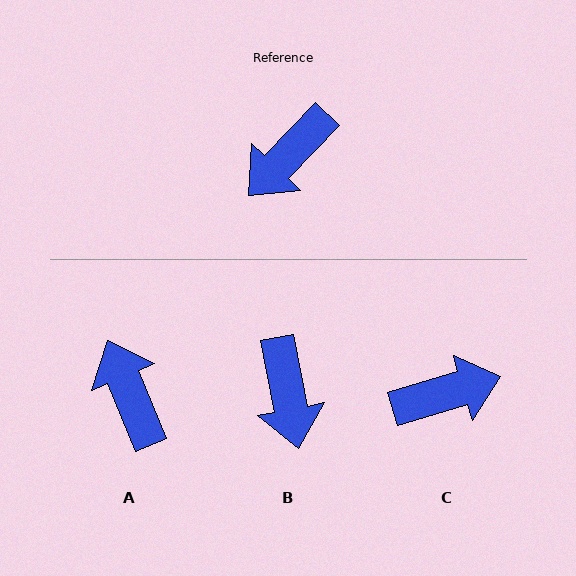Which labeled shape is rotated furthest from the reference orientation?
C, about 151 degrees away.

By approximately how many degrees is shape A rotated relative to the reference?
Approximately 113 degrees clockwise.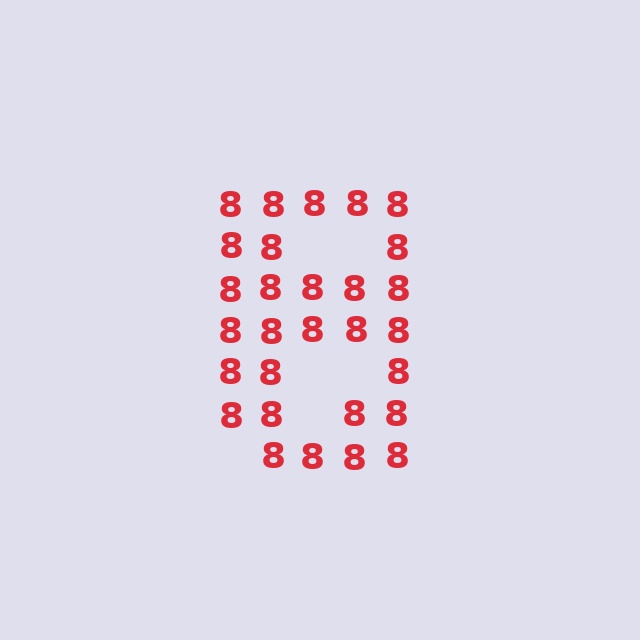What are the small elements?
The small elements are digit 8's.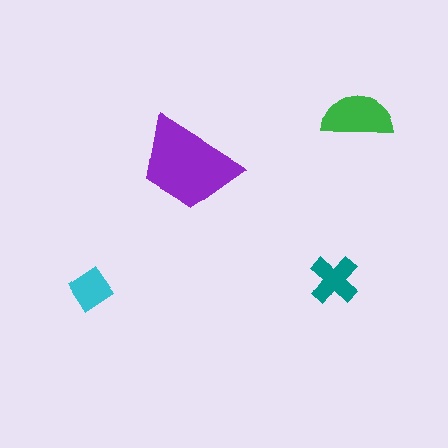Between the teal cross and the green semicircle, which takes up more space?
The green semicircle.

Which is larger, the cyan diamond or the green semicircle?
The green semicircle.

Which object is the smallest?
The cyan diamond.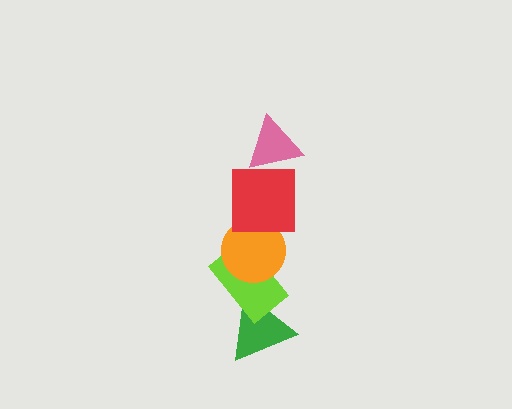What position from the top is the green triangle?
The green triangle is 5th from the top.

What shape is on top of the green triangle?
The lime rectangle is on top of the green triangle.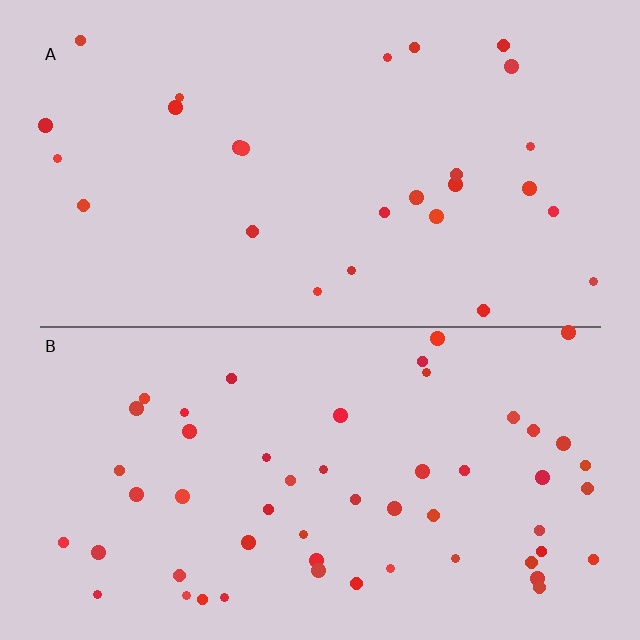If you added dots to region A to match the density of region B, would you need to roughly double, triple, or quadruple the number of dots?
Approximately double.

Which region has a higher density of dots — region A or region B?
B (the bottom).